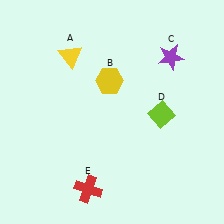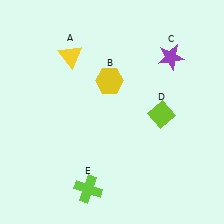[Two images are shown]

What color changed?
The cross (E) changed from red in Image 1 to lime in Image 2.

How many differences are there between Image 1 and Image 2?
There is 1 difference between the two images.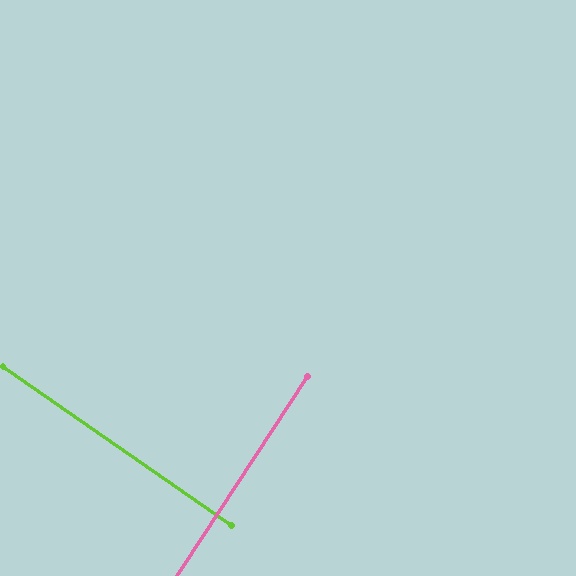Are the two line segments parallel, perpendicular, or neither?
Perpendicular — they meet at approximately 89°.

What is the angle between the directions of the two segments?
Approximately 89 degrees.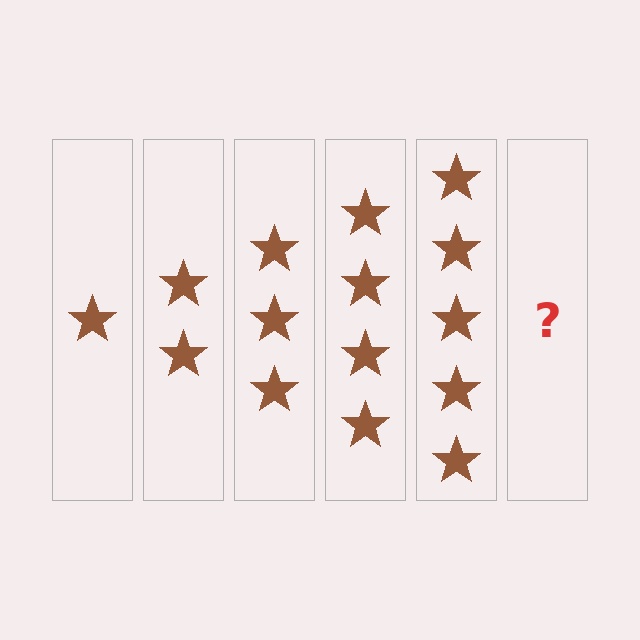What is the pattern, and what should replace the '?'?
The pattern is that each step adds one more star. The '?' should be 6 stars.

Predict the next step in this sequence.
The next step is 6 stars.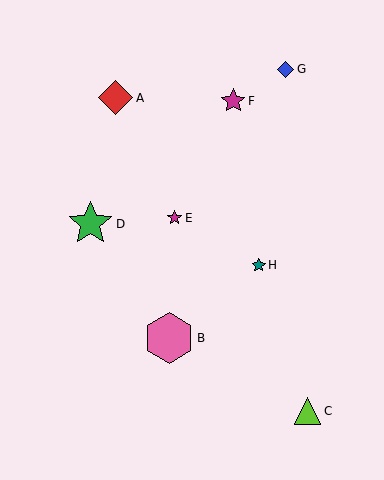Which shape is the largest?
The pink hexagon (labeled B) is the largest.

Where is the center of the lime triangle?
The center of the lime triangle is at (308, 411).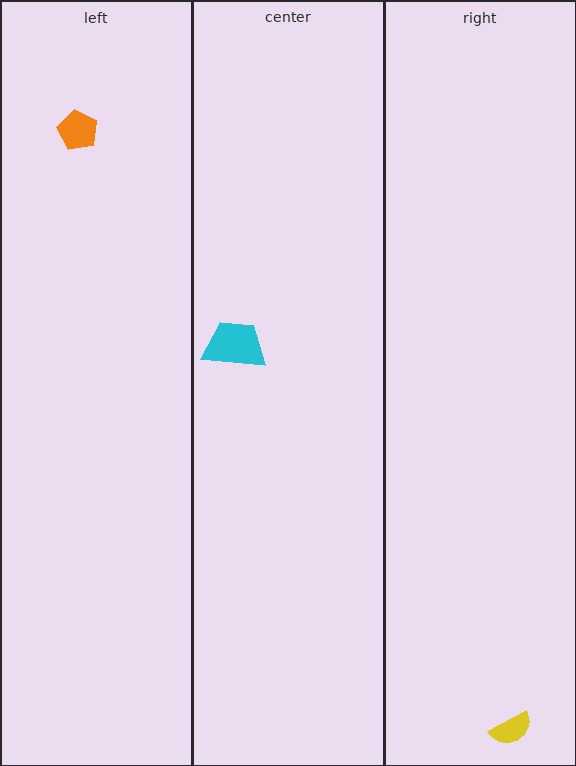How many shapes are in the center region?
1.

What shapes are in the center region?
The cyan trapezoid.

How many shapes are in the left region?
1.